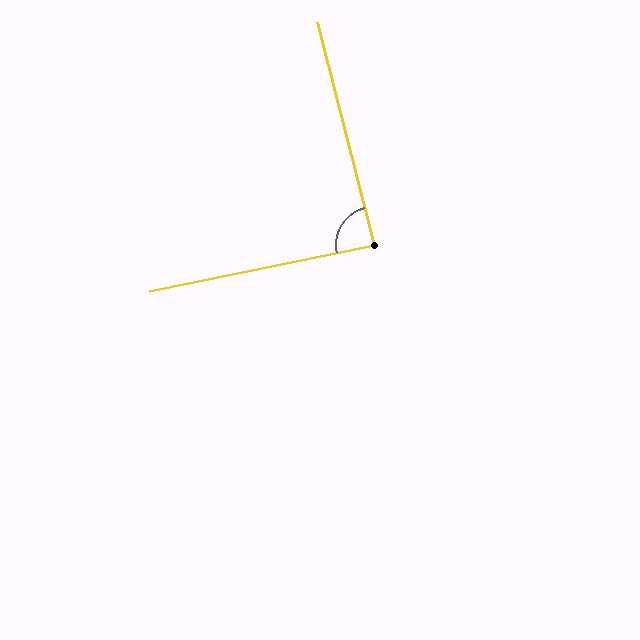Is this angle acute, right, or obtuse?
It is approximately a right angle.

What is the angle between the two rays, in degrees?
Approximately 87 degrees.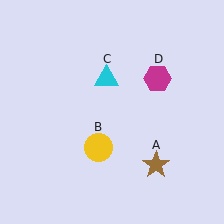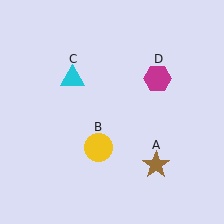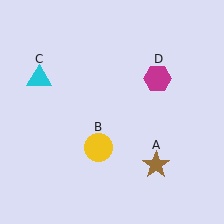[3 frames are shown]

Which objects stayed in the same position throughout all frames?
Brown star (object A) and yellow circle (object B) and magenta hexagon (object D) remained stationary.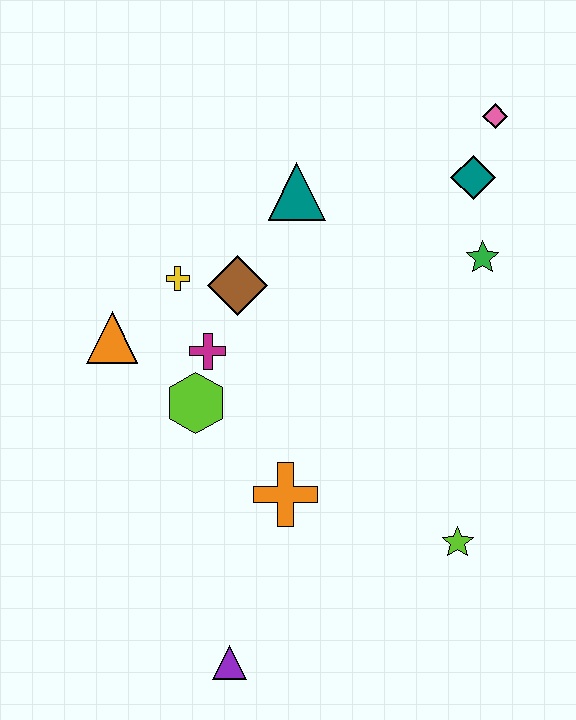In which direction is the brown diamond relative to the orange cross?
The brown diamond is above the orange cross.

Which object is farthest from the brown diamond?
The purple triangle is farthest from the brown diamond.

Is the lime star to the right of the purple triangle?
Yes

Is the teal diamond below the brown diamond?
No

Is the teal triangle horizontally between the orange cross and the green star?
Yes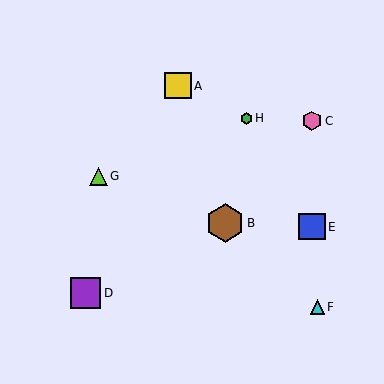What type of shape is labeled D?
Shape D is a purple square.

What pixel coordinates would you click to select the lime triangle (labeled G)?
Click at (98, 176) to select the lime triangle G.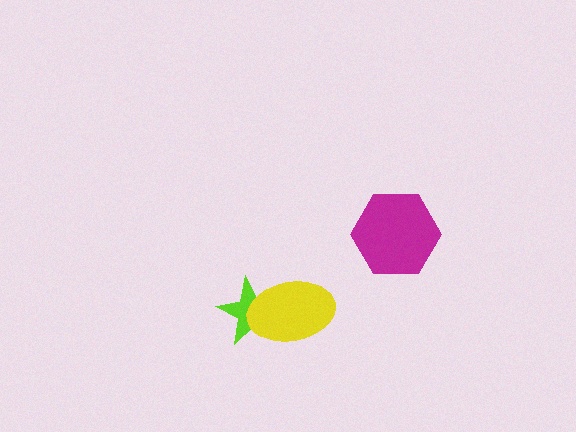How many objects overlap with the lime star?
1 object overlaps with the lime star.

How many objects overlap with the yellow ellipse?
1 object overlaps with the yellow ellipse.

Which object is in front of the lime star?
The yellow ellipse is in front of the lime star.